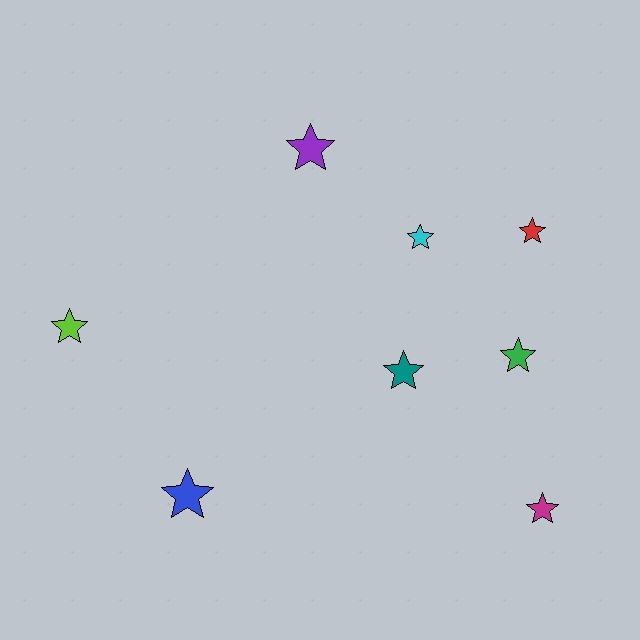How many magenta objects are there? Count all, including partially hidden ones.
There is 1 magenta object.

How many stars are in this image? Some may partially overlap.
There are 8 stars.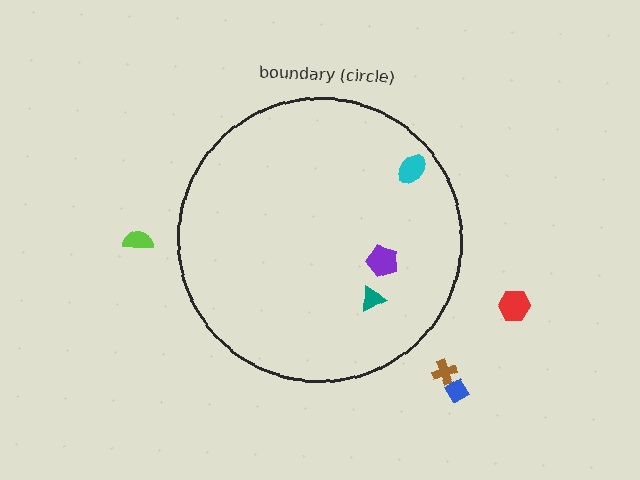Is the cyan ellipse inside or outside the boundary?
Inside.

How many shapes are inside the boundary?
3 inside, 4 outside.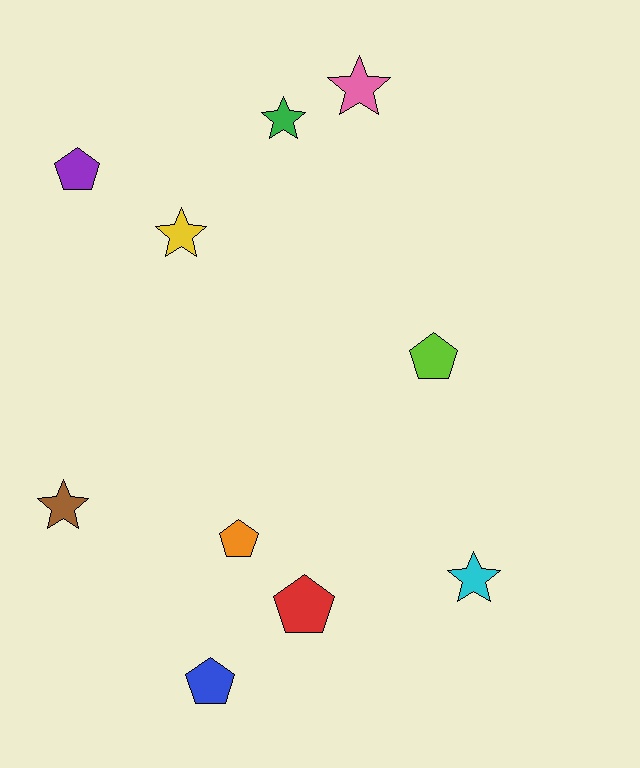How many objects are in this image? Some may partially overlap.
There are 10 objects.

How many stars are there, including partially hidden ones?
There are 5 stars.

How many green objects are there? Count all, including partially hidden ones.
There is 1 green object.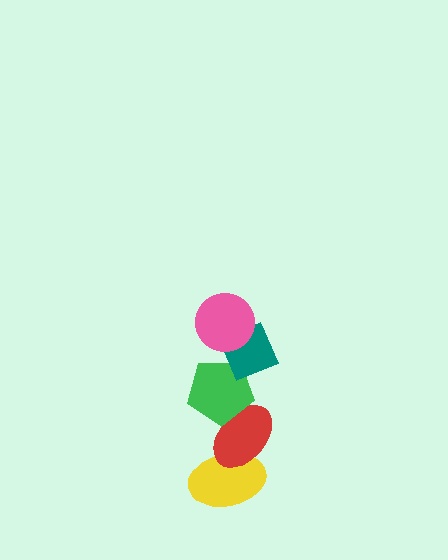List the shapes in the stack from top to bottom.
From top to bottom: the pink circle, the teal diamond, the green pentagon, the red ellipse, the yellow ellipse.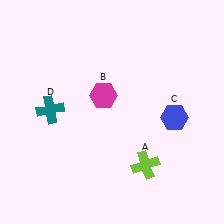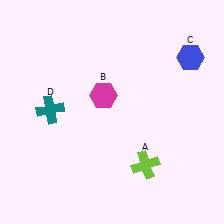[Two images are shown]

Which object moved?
The blue hexagon (C) moved up.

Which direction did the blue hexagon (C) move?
The blue hexagon (C) moved up.